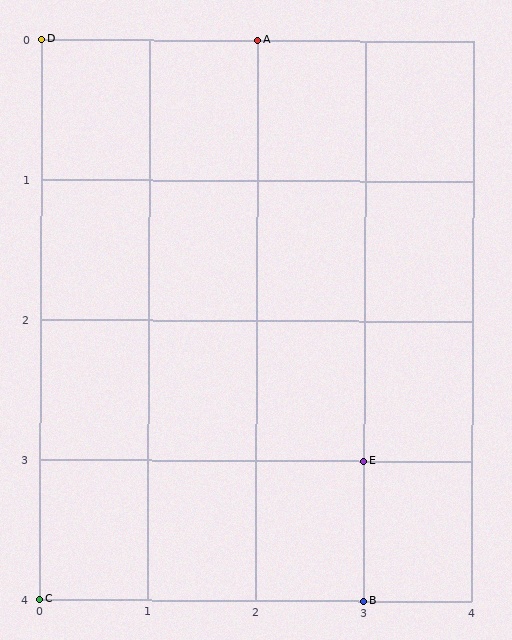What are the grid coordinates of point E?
Point E is at grid coordinates (3, 3).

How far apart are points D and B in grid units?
Points D and B are 3 columns and 4 rows apart (about 5.0 grid units diagonally).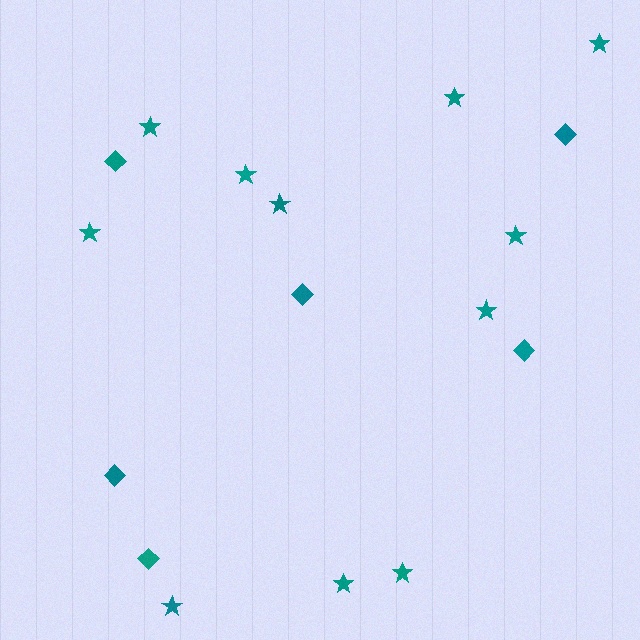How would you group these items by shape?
There are 2 groups: one group of diamonds (6) and one group of stars (11).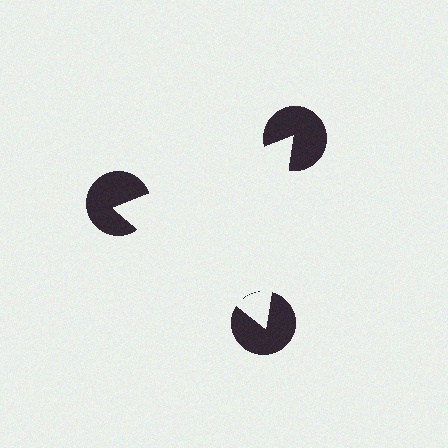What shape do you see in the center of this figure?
An illusory triangle — its edges are inferred from the aligned wedge cuts in the pac-man discs, not physically drawn.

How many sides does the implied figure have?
3 sides.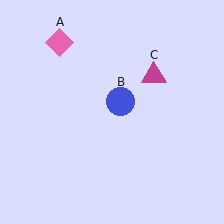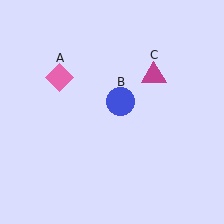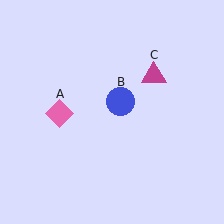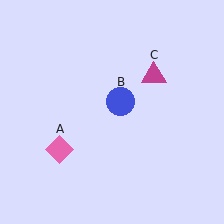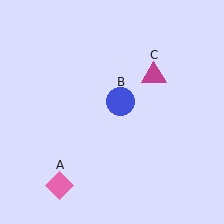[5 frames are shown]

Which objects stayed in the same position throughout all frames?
Blue circle (object B) and magenta triangle (object C) remained stationary.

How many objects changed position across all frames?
1 object changed position: pink diamond (object A).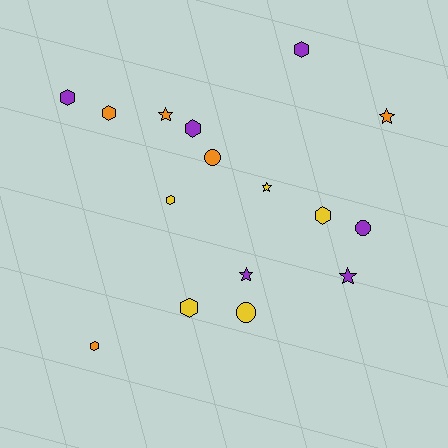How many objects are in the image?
There are 16 objects.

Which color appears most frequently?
Purple, with 6 objects.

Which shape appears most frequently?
Hexagon, with 8 objects.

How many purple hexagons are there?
There are 3 purple hexagons.